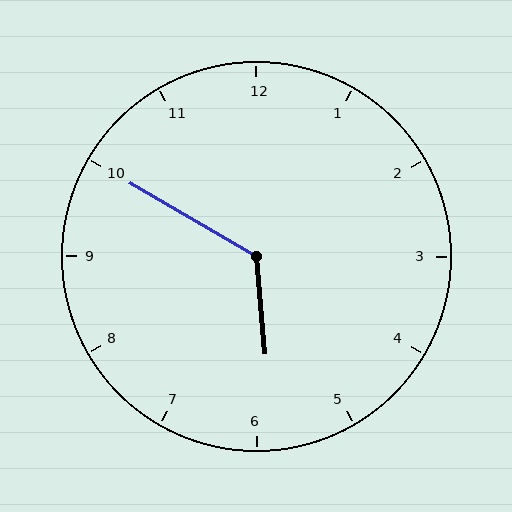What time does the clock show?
5:50.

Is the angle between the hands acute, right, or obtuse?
It is obtuse.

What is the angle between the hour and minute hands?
Approximately 125 degrees.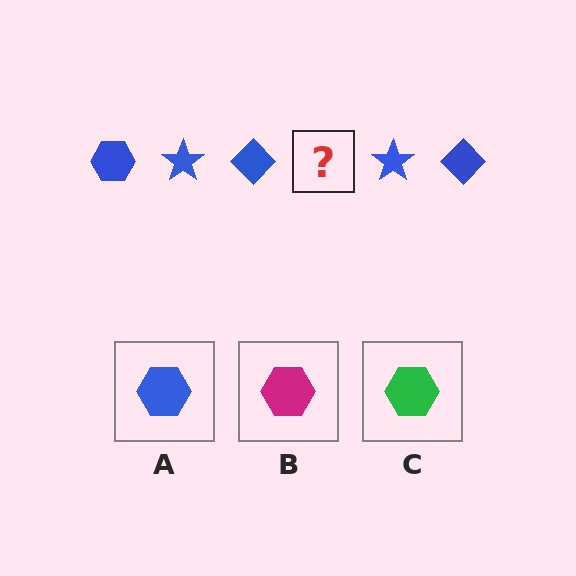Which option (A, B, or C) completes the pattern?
A.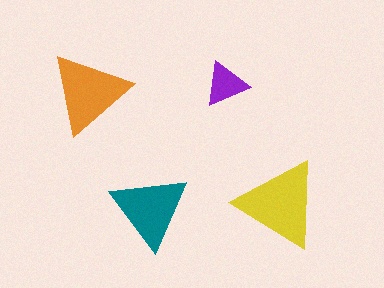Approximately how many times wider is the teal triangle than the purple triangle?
About 1.5 times wider.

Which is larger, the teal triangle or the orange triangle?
The orange one.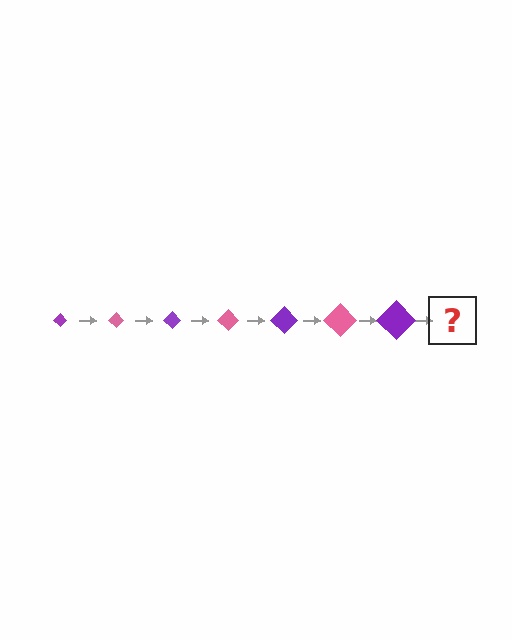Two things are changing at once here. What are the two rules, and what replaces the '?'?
The two rules are that the diamond grows larger each step and the color cycles through purple and pink. The '?' should be a pink diamond, larger than the previous one.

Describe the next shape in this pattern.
It should be a pink diamond, larger than the previous one.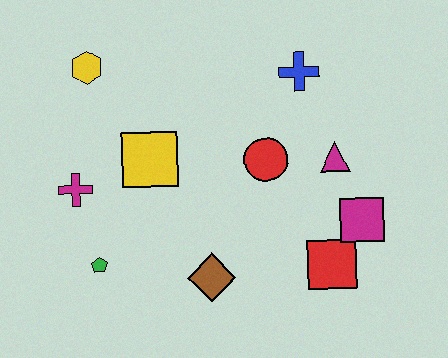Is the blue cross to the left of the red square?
Yes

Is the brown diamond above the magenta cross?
No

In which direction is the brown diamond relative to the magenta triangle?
The brown diamond is to the left of the magenta triangle.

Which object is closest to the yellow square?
The magenta cross is closest to the yellow square.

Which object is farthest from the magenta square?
The yellow hexagon is farthest from the magenta square.